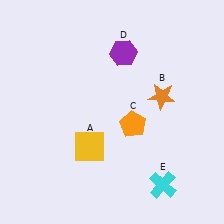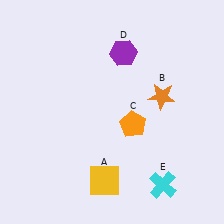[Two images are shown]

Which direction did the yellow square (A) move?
The yellow square (A) moved down.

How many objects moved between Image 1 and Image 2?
1 object moved between the two images.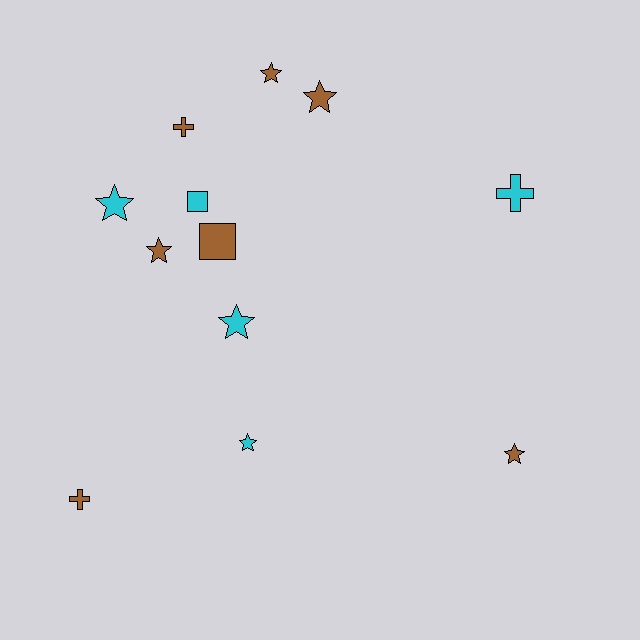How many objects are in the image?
There are 12 objects.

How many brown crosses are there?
There are 2 brown crosses.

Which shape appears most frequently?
Star, with 7 objects.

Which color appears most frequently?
Brown, with 7 objects.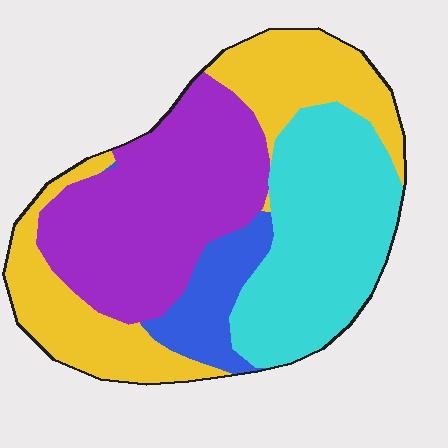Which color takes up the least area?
Blue, at roughly 10%.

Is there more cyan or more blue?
Cyan.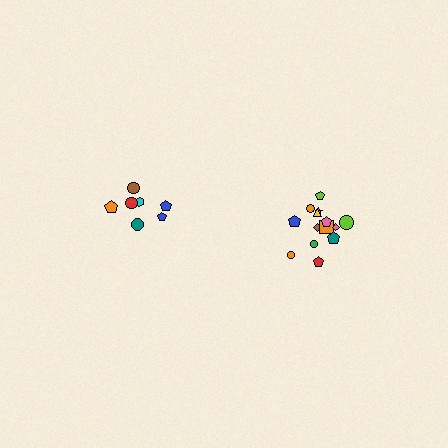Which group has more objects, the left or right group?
The right group.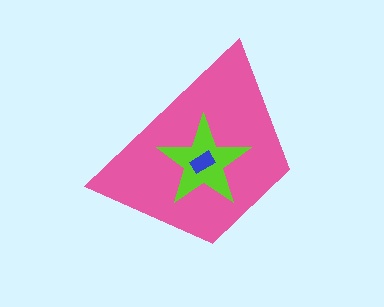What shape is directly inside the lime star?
The blue rectangle.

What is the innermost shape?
The blue rectangle.